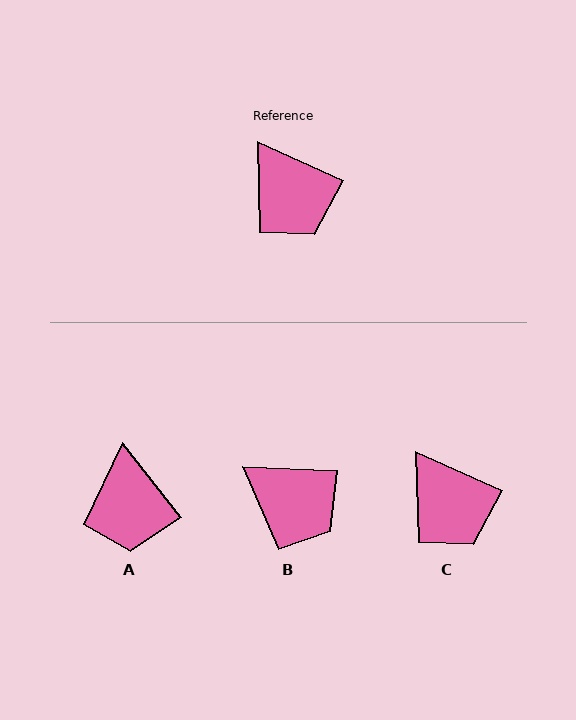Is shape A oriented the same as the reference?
No, it is off by about 27 degrees.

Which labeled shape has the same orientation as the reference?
C.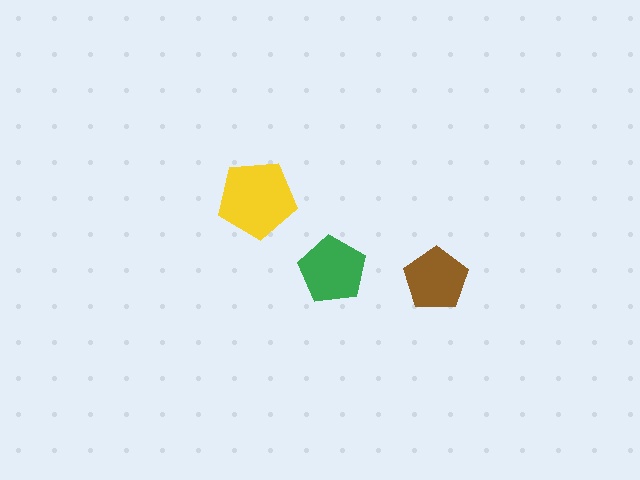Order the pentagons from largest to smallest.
the yellow one, the green one, the brown one.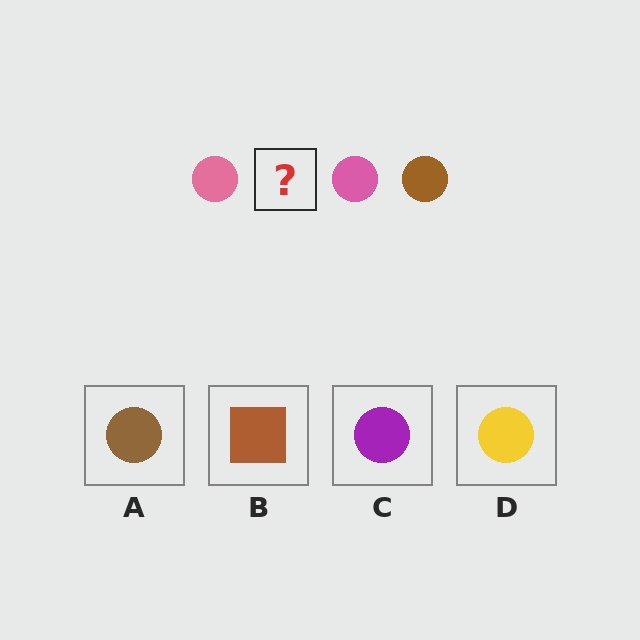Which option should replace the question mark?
Option A.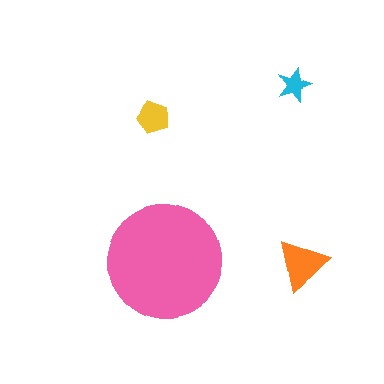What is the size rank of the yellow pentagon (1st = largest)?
3rd.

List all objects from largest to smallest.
The pink circle, the orange triangle, the yellow pentagon, the cyan star.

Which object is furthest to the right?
The orange triangle is rightmost.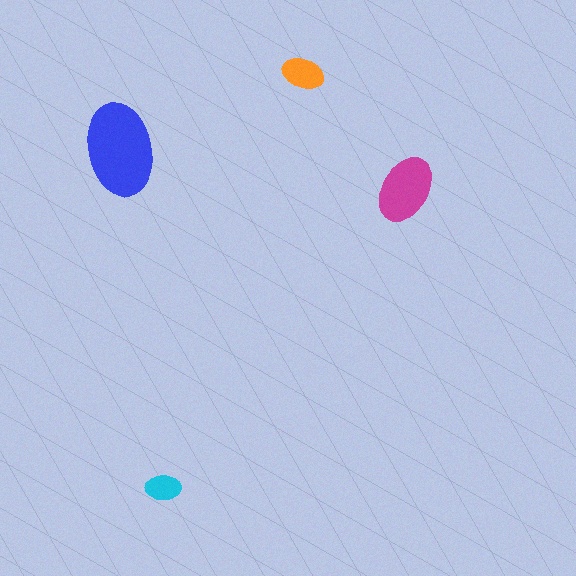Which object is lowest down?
The cyan ellipse is bottommost.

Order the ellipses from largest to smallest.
the blue one, the magenta one, the orange one, the cyan one.